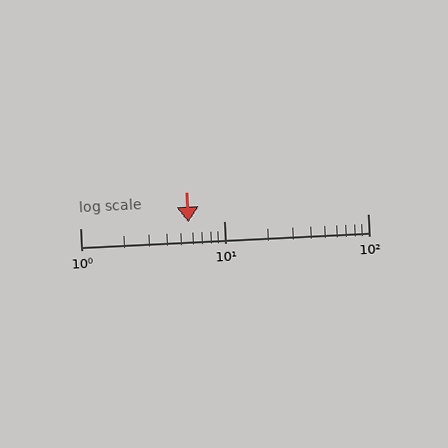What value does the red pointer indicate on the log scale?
The pointer indicates approximately 5.7.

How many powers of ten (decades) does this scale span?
The scale spans 2 decades, from 1 to 100.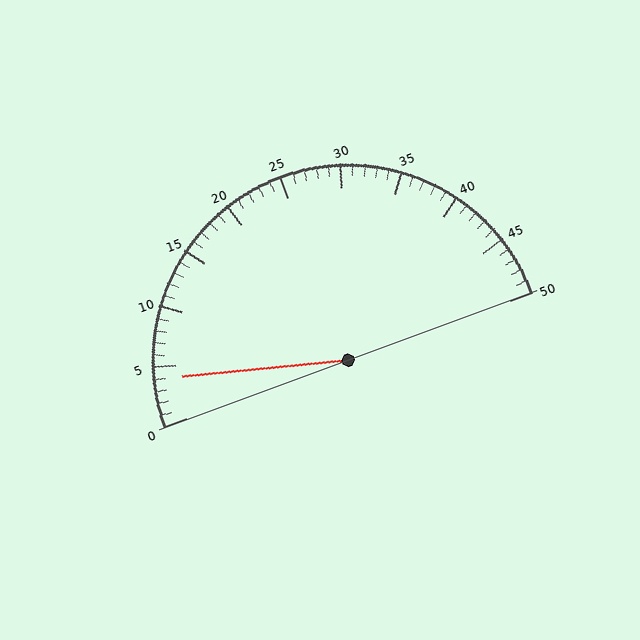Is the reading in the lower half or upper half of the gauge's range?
The reading is in the lower half of the range (0 to 50).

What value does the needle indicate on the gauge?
The needle indicates approximately 4.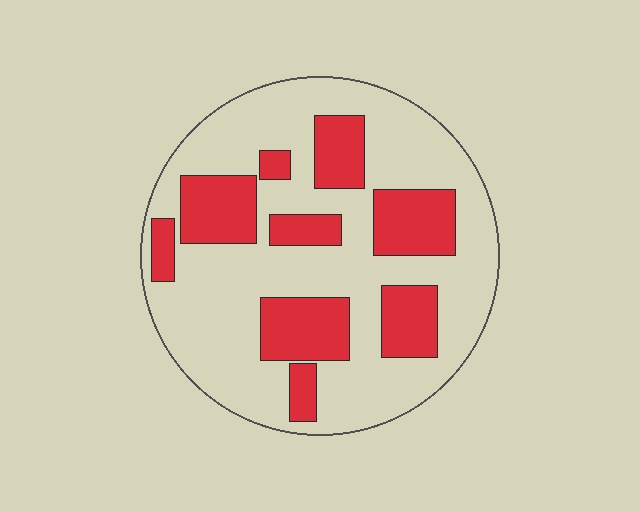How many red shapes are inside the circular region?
9.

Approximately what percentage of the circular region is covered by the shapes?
Approximately 30%.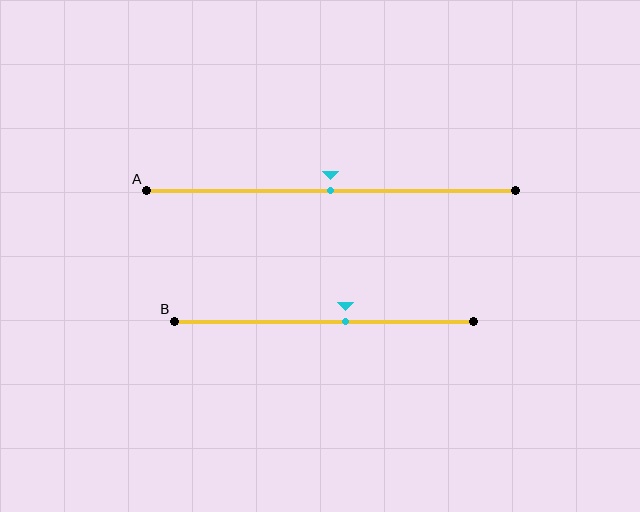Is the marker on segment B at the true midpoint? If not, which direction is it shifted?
No, the marker on segment B is shifted to the right by about 7% of the segment length.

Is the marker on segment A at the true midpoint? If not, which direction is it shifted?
Yes, the marker on segment A is at the true midpoint.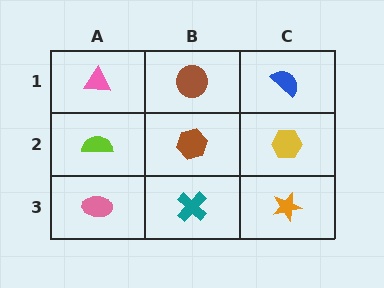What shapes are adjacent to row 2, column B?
A brown circle (row 1, column B), a teal cross (row 3, column B), a lime semicircle (row 2, column A), a yellow hexagon (row 2, column C).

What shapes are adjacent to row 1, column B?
A brown hexagon (row 2, column B), a pink triangle (row 1, column A), a blue semicircle (row 1, column C).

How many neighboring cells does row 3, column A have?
2.